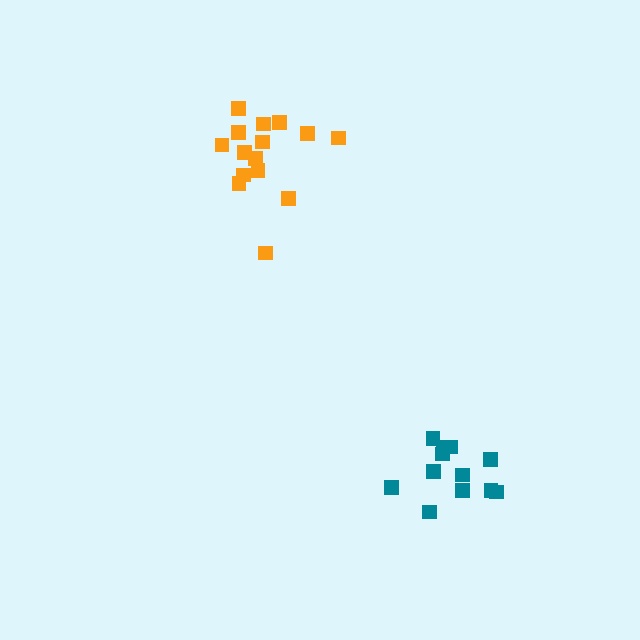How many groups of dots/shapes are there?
There are 2 groups.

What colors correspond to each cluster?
The clusters are colored: teal, orange.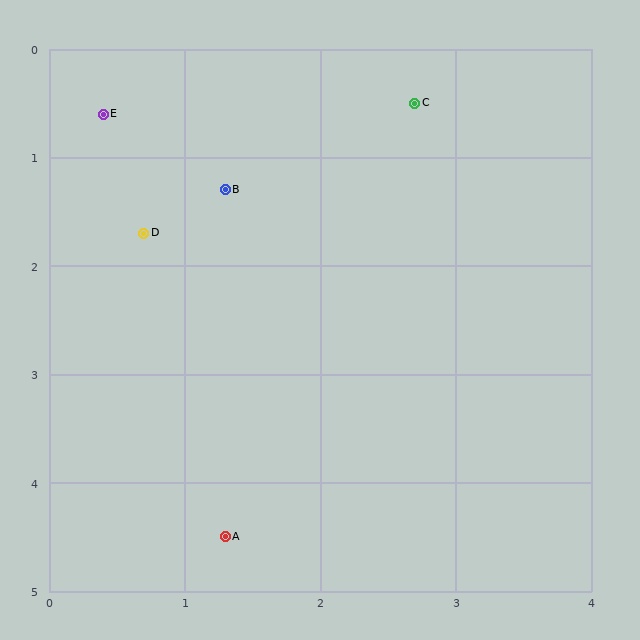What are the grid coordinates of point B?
Point B is at approximately (1.3, 1.3).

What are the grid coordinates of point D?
Point D is at approximately (0.7, 1.7).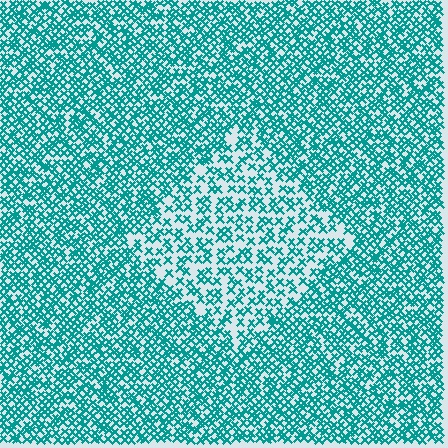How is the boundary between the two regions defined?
The boundary is defined by a change in element density (approximately 1.9x ratio). All elements are the same color, size, and shape.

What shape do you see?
I see a diamond.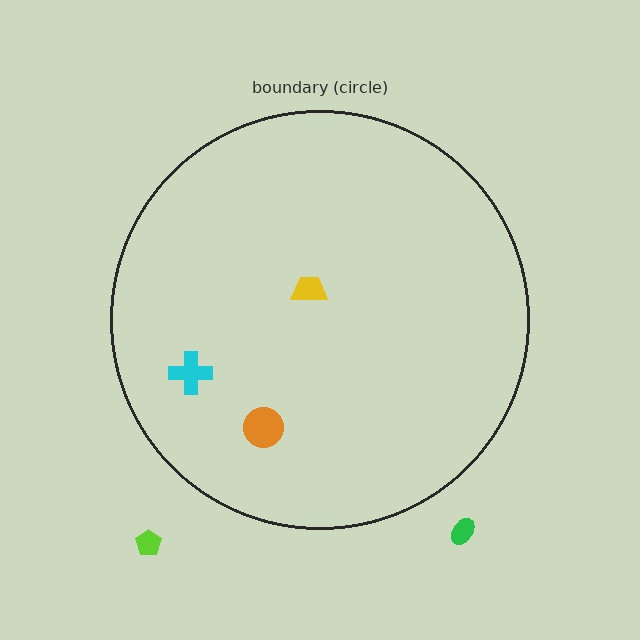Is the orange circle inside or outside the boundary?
Inside.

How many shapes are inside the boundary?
3 inside, 2 outside.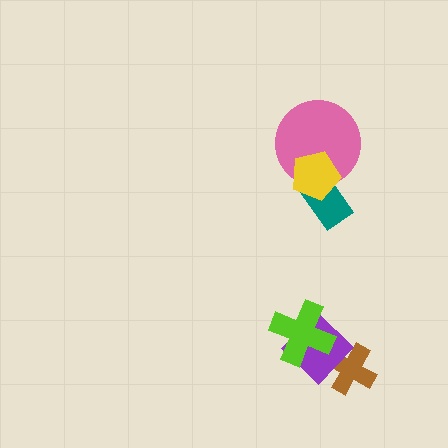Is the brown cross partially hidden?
Yes, it is partially covered by another shape.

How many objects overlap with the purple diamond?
2 objects overlap with the purple diamond.